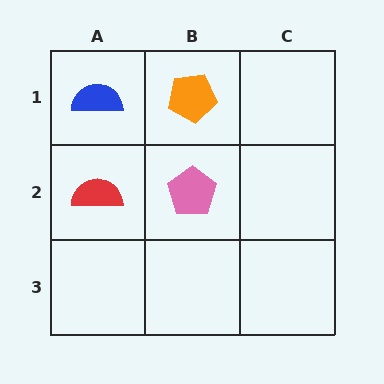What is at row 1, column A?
A blue semicircle.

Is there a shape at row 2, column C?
No, that cell is empty.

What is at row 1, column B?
An orange pentagon.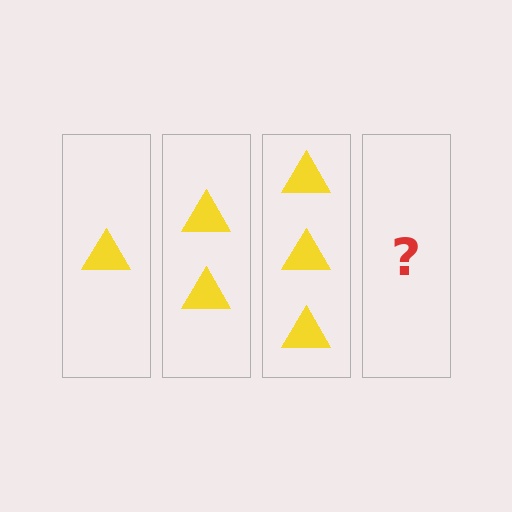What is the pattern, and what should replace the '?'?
The pattern is that each step adds one more triangle. The '?' should be 4 triangles.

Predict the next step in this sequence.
The next step is 4 triangles.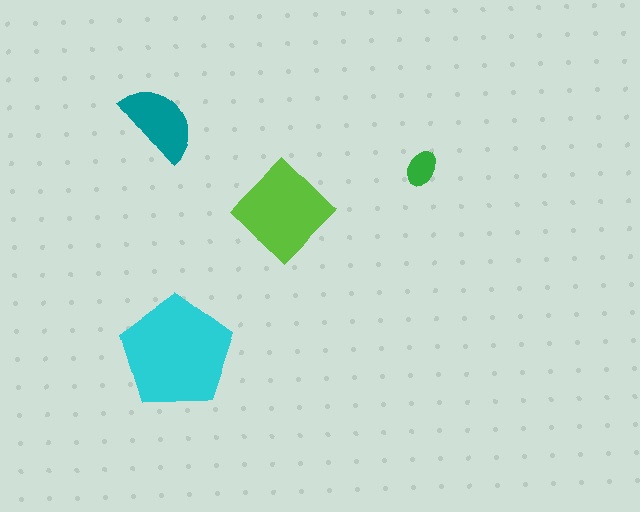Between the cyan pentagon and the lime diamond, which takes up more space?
The cyan pentagon.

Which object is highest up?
The teal semicircle is topmost.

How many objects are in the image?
There are 4 objects in the image.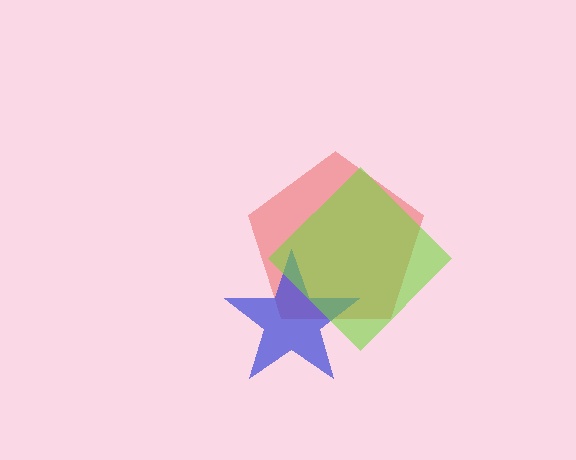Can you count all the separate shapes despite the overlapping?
Yes, there are 3 separate shapes.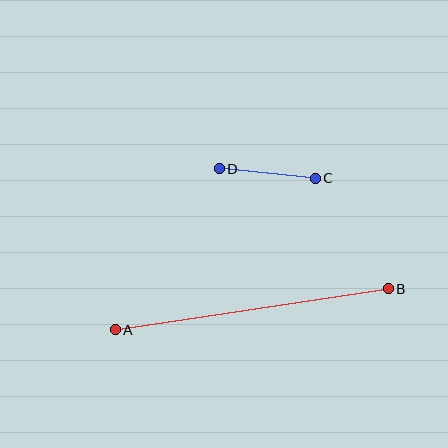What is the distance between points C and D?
The distance is approximately 96 pixels.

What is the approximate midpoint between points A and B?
The midpoint is at approximately (252, 309) pixels.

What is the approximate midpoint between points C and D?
The midpoint is at approximately (267, 173) pixels.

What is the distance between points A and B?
The distance is approximately 276 pixels.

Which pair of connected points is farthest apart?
Points A and B are farthest apart.